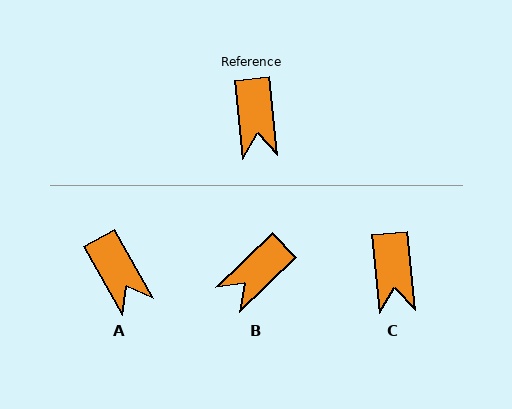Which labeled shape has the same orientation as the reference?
C.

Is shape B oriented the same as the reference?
No, it is off by about 52 degrees.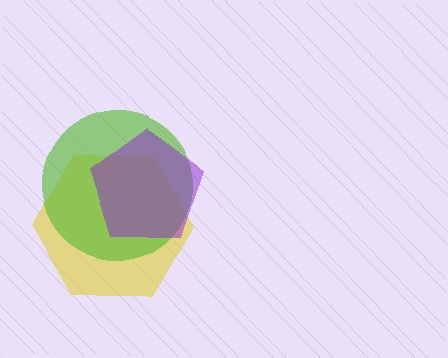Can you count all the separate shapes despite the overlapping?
Yes, there are 3 separate shapes.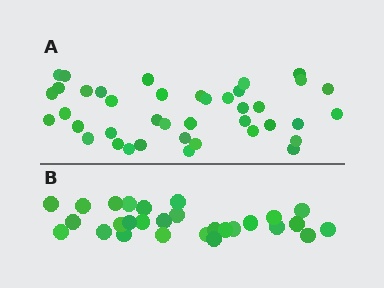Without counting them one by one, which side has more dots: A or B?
Region A (the top region) has more dots.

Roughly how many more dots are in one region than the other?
Region A has roughly 12 or so more dots than region B.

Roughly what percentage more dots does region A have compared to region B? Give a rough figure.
About 45% more.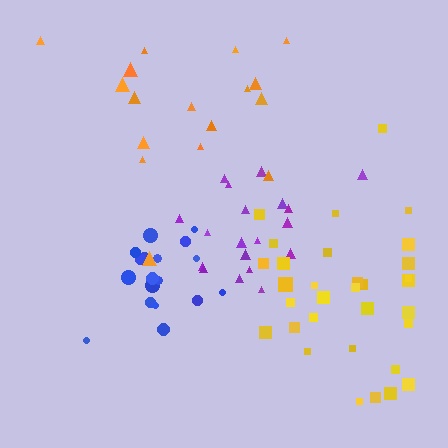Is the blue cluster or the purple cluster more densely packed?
Blue.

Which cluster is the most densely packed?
Blue.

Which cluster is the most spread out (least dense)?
Orange.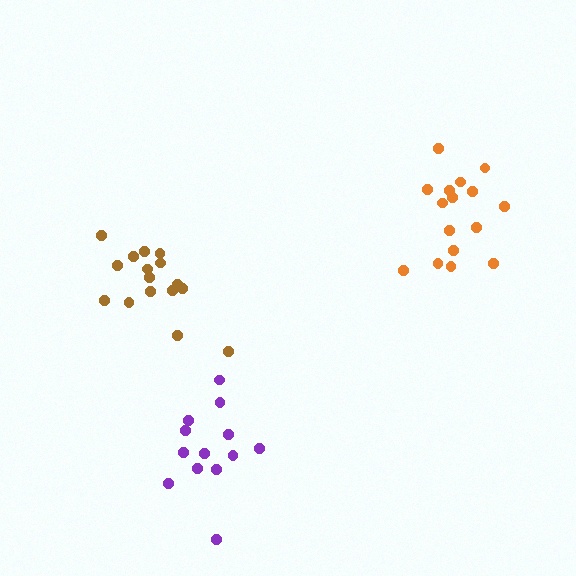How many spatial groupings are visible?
There are 3 spatial groupings.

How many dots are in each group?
Group 1: 16 dots, Group 2: 13 dots, Group 3: 16 dots (45 total).